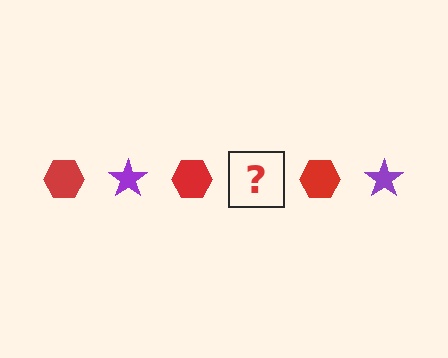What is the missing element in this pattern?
The missing element is a purple star.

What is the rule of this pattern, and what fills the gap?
The rule is that the pattern alternates between red hexagon and purple star. The gap should be filled with a purple star.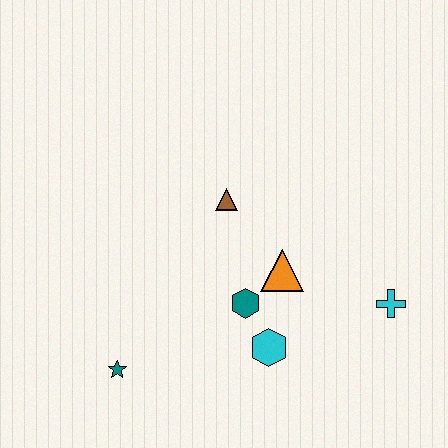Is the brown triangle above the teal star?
Yes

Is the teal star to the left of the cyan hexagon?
Yes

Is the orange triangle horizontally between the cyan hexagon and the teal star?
No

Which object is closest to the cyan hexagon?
The teal hexagon is closest to the cyan hexagon.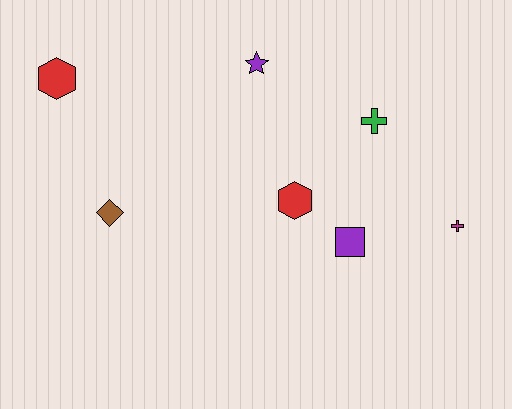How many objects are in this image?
There are 7 objects.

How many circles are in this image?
There are no circles.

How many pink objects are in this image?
There are no pink objects.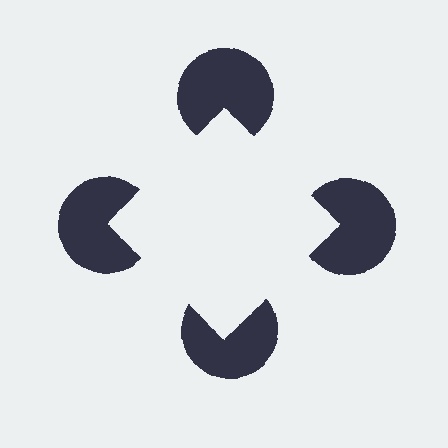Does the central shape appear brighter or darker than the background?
It typically appears slightly brighter than the background, even though no actual brightness change is drawn.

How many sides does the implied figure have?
4 sides.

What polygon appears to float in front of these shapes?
An illusory square — its edges are inferred from the aligned wedge cuts in the pac-man discs, not physically drawn.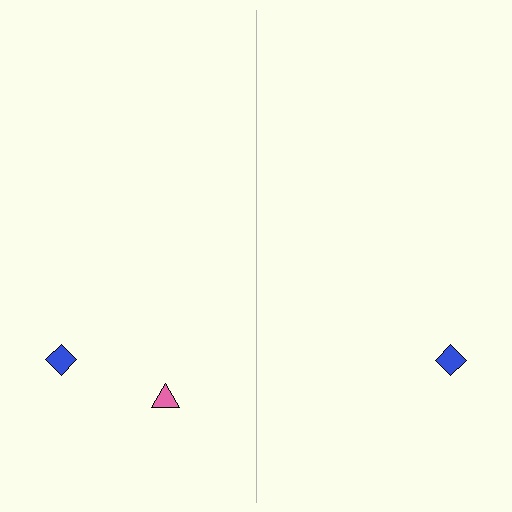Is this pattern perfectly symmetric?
No, the pattern is not perfectly symmetric. A pink triangle is missing from the right side.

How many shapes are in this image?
There are 3 shapes in this image.